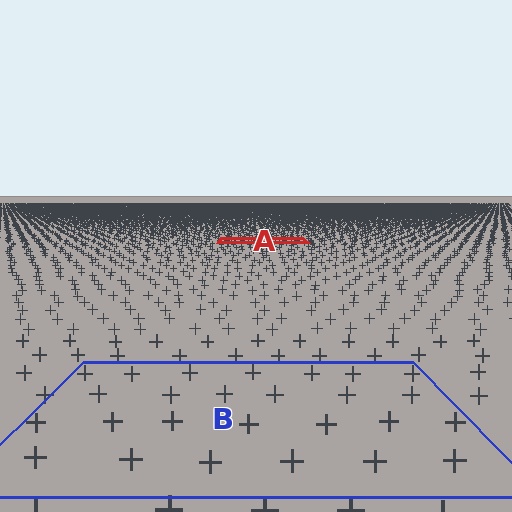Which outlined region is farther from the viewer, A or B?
Region A is farther from the viewer — the texture elements inside it appear smaller and more densely packed.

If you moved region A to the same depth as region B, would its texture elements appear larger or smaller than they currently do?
They would appear larger. At a closer depth, the same texture elements are projected at a bigger on-screen size.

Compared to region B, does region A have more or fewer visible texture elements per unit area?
Region A has more texture elements per unit area — they are packed more densely because it is farther away.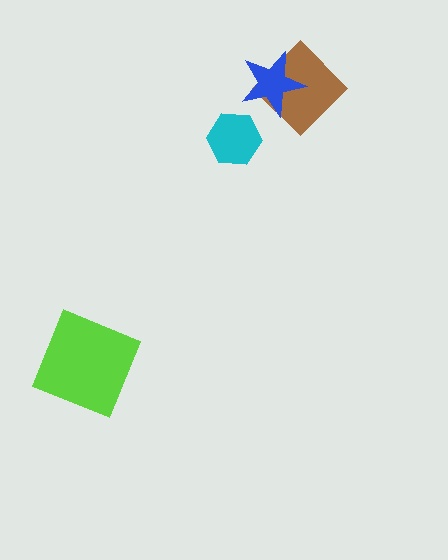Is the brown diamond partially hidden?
Yes, it is partially covered by another shape.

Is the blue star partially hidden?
No, no other shape covers it.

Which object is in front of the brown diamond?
The blue star is in front of the brown diamond.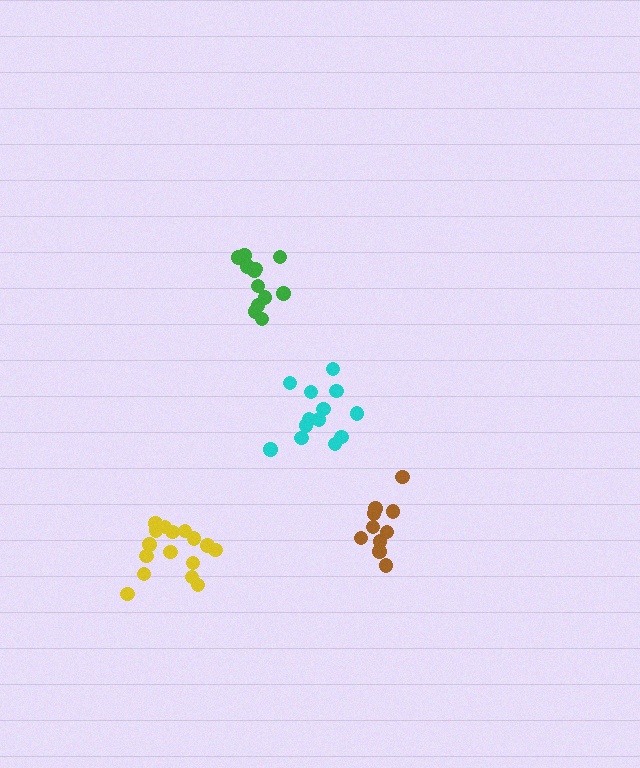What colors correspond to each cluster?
The clusters are colored: yellow, brown, green, cyan.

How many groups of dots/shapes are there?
There are 4 groups.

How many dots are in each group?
Group 1: 16 dots, Group 2: 10 dots, Group 3: 12 dots, Group 4: 13 dots (51 total).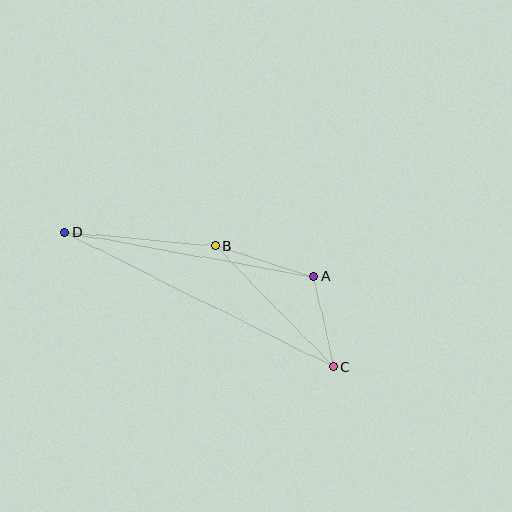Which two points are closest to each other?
Points A and C are closest to each other.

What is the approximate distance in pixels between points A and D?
The distance between A and D is approximately 253 pixels.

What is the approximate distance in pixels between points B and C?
The distance between B and C is approximately 169 pixels.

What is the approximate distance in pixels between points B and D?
The distance between B and D is approximately 151 pixels.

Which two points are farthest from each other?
Points C and D are farthest from each other.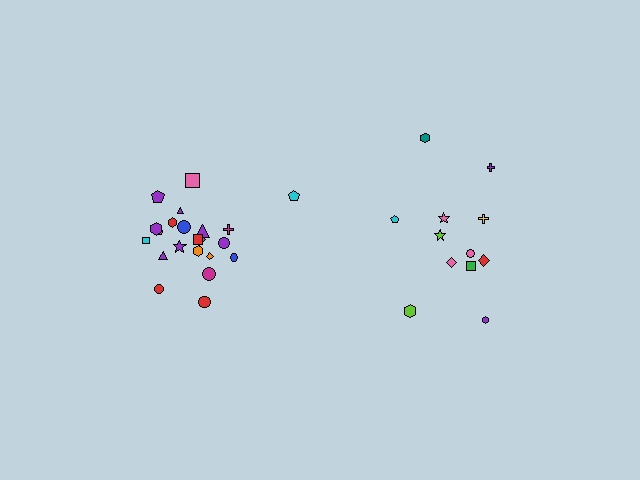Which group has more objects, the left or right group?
The left group.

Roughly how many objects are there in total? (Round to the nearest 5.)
Roughly 35 objects in total.